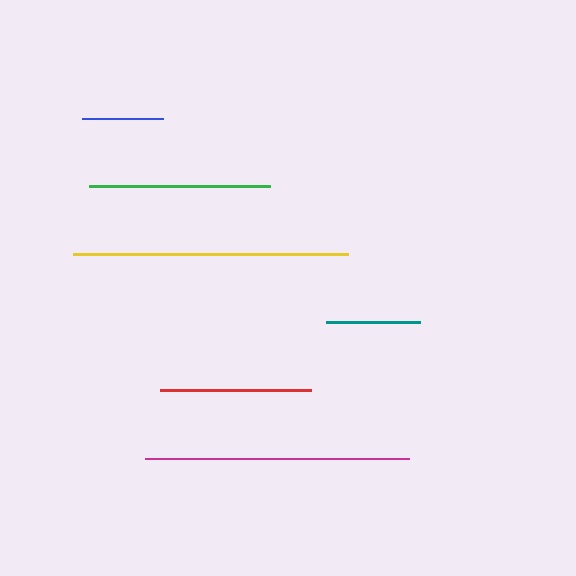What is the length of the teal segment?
The teal segment is approximately 94 pixels long.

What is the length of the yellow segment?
The yellow segment is approximately 275 pixels long.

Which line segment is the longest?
The yellow line is the longest at approximately 275 pixels.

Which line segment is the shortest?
The blue line is the shortest at approximately 81 pixels.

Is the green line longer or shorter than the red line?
The green line is longer than the red line.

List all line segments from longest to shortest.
From longest to shortest: yellow, magenta, green, red, teal, blue.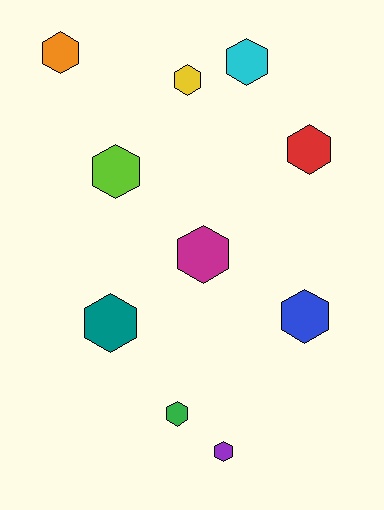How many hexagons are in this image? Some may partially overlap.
There are 10 hexagons.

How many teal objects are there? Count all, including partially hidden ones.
There is 1 teal object.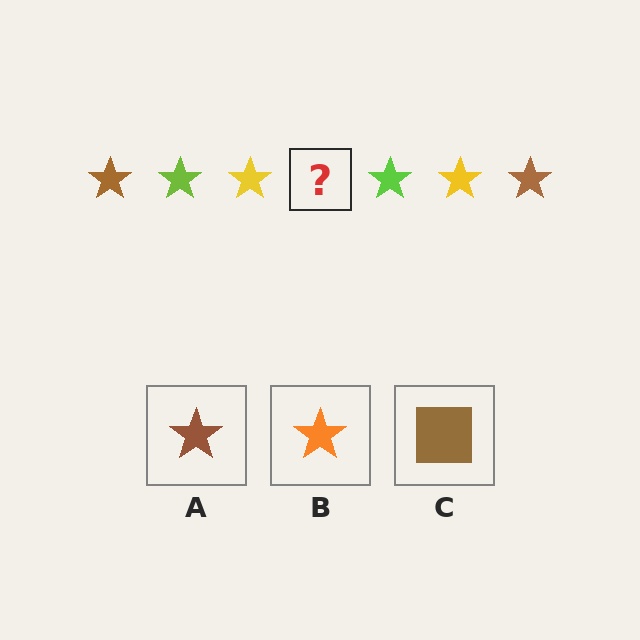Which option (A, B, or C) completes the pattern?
A.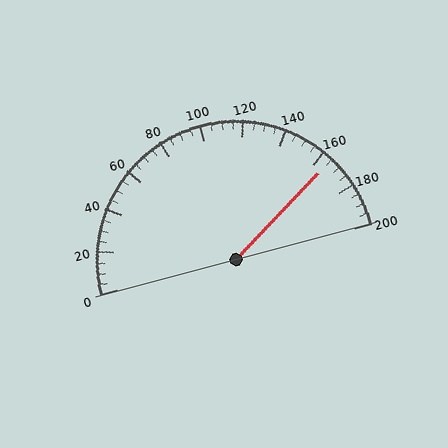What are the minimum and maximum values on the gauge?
The gauge ranges from 0 to 200.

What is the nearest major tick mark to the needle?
The nearest major tick mark is 160.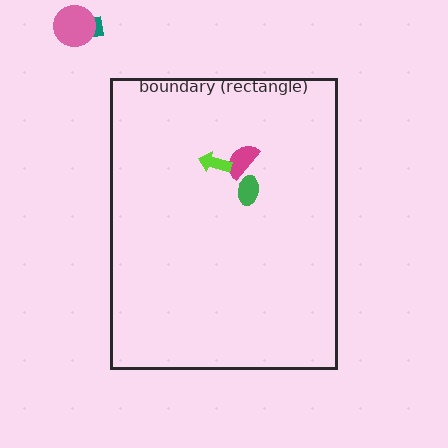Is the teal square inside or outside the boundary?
Outside.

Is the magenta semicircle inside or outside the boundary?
Inside.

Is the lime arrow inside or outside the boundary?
Inside.